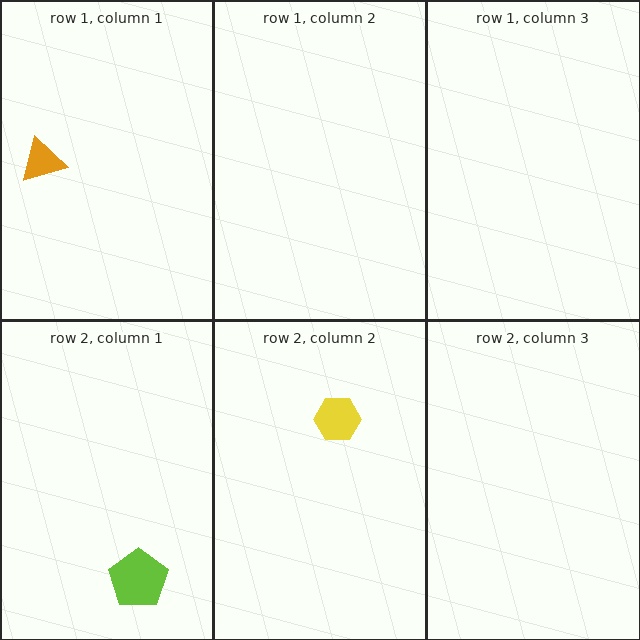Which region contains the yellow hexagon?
The row 2, column 2 region.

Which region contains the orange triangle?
The row 1, column 1 region.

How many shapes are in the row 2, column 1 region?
1.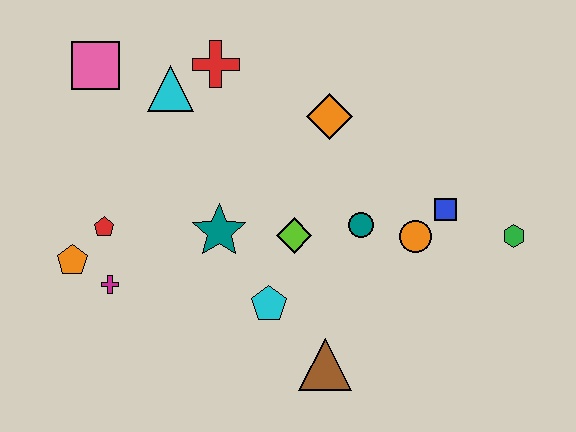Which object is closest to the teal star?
The lime diamond is closest to the teal star.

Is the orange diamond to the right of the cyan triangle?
Yes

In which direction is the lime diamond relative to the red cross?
The lime diamond is below the red cross.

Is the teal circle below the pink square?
Yes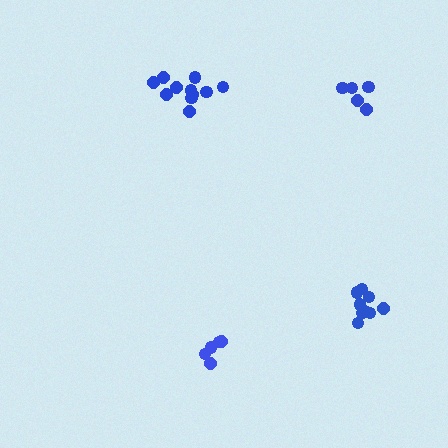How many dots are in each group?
Group 1: 11 dots, Group 2: 5 dots, Group 3: 9 dots, Group 4: 5 dots (30 total).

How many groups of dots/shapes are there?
There are 4 groups.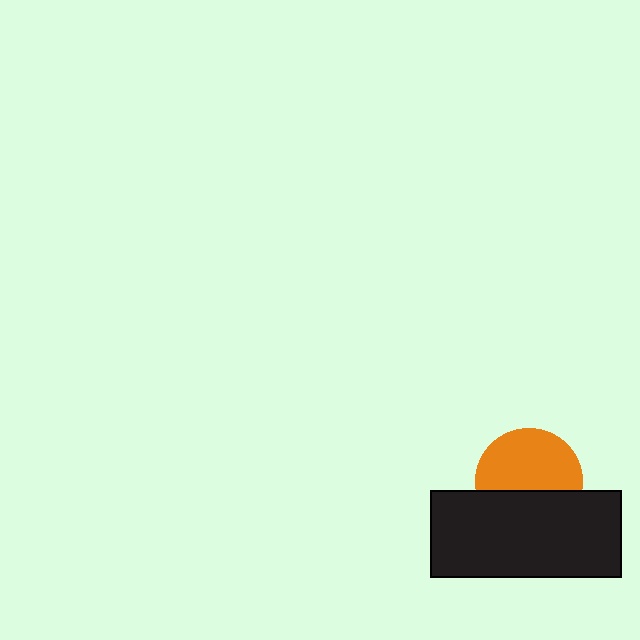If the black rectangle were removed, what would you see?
You would see the complete orange circle.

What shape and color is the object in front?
The object in front is a black rectangle.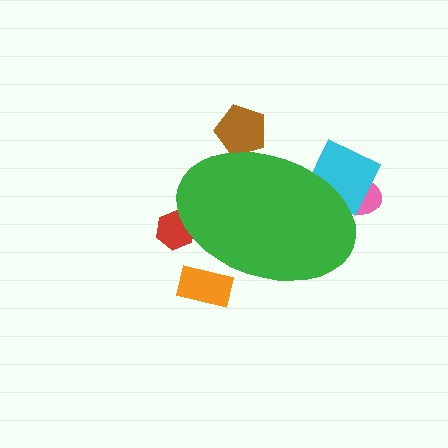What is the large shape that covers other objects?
A green ellipse.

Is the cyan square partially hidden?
Yes, the cyan square is partially hidden behind the green ellipse.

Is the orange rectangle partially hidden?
Yes, the orange rectangle is partially hidden behind the green ellipse.